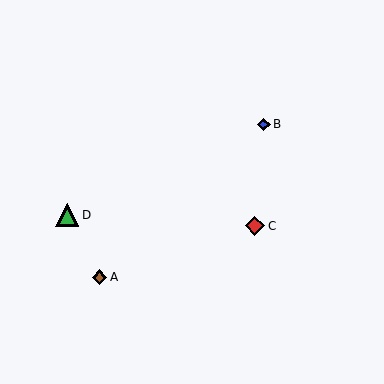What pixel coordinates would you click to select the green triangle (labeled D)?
Click at (67, 215) to select the green triangle D.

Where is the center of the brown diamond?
The center of the brown diamond is at (99, 277).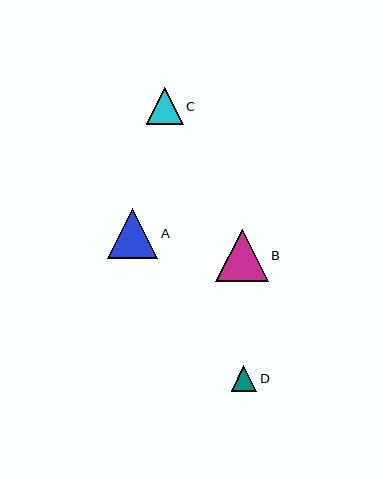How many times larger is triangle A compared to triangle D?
Triangle A is approximately 2.0 times the size of triangle D.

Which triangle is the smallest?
Triangle D is the smallest with a size of approximately 25 pixels.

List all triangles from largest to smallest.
From largest to smallest: B, A, C, D.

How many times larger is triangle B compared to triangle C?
Triangle B is approximately 1.4 times the size of triangle C.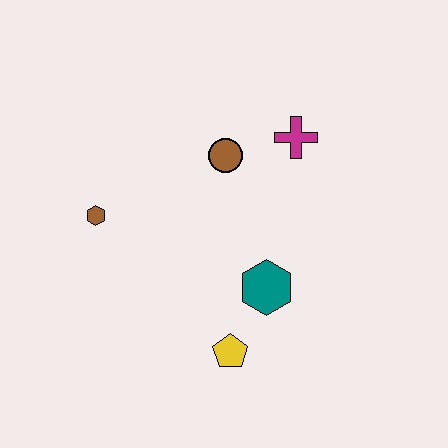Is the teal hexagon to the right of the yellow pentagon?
Yes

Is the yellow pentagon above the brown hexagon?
No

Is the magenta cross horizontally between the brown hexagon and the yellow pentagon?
No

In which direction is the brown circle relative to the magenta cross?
The brown circle is to the left of the magenta cross.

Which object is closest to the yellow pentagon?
The teal hexagon is closest to the yellow pentagon.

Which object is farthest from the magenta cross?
The yellow pentagon is farthest from the magenta cross.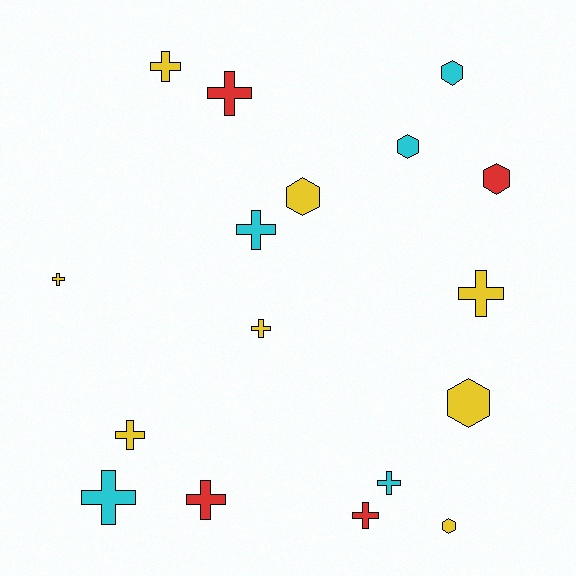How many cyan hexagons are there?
There are 2 cyan hexagons.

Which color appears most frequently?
Yellow, with 8 objects.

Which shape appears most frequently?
Cross, with 11 objects.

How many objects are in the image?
There are 17 objects.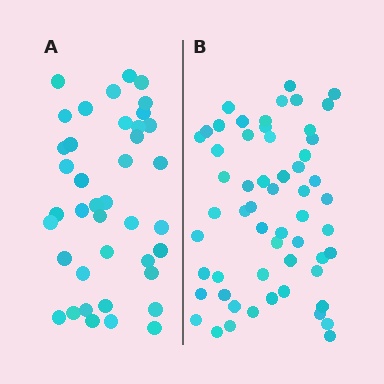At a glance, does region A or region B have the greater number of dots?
Region B (the right region) has more dots.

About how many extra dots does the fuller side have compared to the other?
Region B has approximately 15 more dots than region A.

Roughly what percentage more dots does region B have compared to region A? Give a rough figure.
About 40% more.